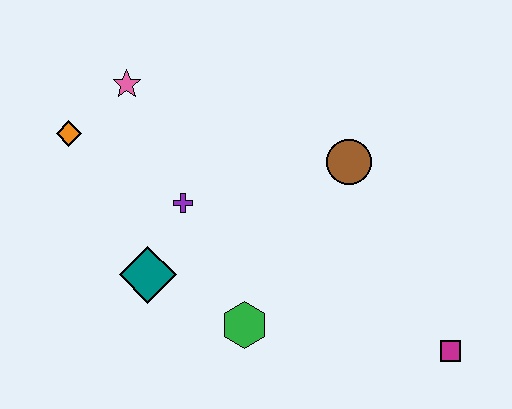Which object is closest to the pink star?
The orange diamond is closest to the pink star.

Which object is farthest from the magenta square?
The orange diamond is farthest from the magenta square.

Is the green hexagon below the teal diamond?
Yes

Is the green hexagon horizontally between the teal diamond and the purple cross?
No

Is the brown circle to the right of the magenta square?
No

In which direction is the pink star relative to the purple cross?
The pink star is above the purple cross.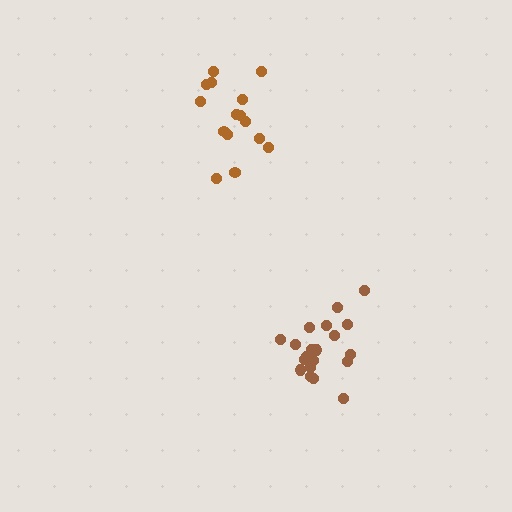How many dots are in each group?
Group 1: 15 dots, Group 2: 20 dots (35 total).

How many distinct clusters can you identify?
There are 2 distinct clusters.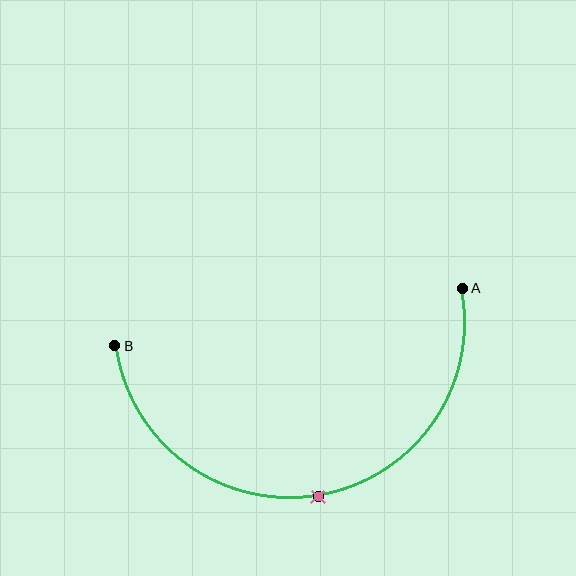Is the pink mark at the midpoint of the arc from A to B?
Yes. The pink mark lies on the arc at equal arc-length from both A and B — it is the arc midpoint.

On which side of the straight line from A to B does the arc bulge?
The arc bulges below the straight line connecting A and B.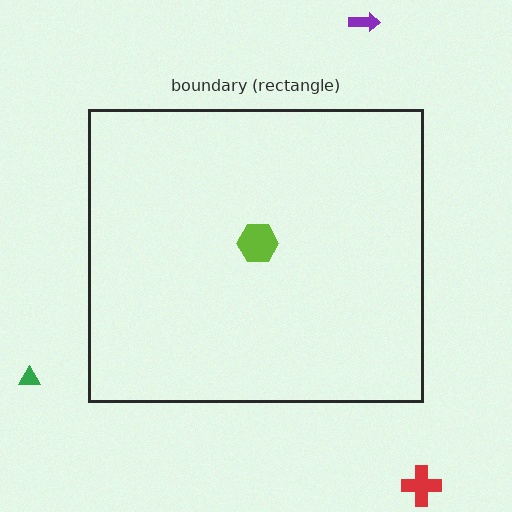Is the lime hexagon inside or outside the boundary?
Inside.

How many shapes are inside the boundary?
1 inside, 3 outside.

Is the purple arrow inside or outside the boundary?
Outside.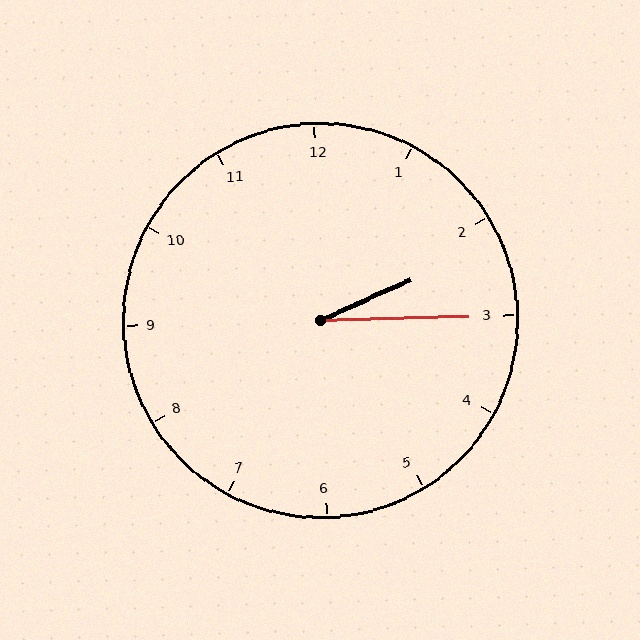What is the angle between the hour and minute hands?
Approximately 22 degrees.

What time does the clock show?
2:15.